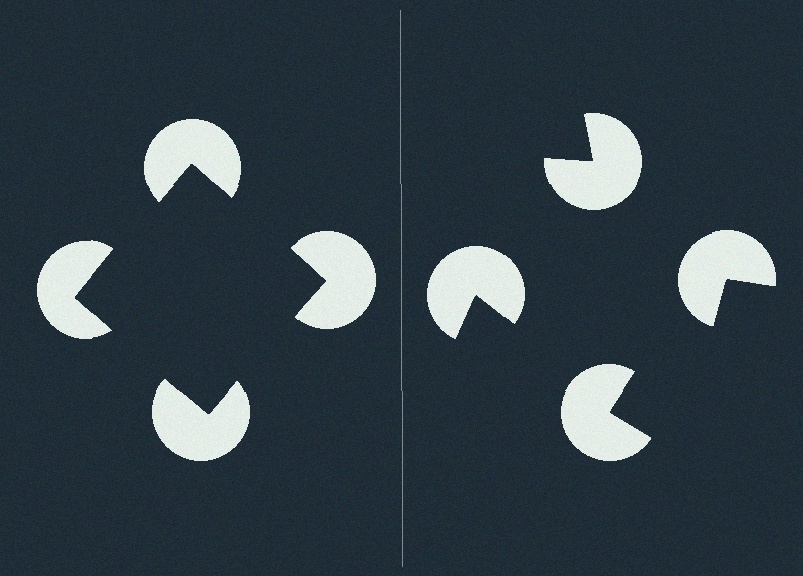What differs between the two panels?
The pac-man discs are positioned identically on both sides; only the wedge orientations differ. On the left they align to a square; on the right they are misaligned.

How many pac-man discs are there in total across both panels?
8 — 4 on each side.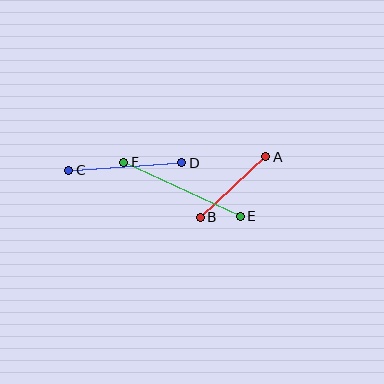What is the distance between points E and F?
The distance is approximately 129 pixels.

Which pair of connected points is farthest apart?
Points E and F are farthest apart.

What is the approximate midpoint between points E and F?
The midpoint is at approximately (182, 189) pixels.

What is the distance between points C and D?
The distance is approximately 113 pixels.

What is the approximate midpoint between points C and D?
The midpoint is at approximately (125, 166) pixels.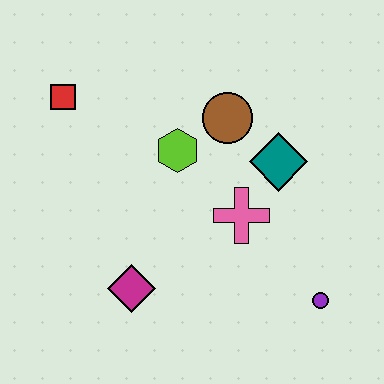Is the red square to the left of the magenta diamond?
Yes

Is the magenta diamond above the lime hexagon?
No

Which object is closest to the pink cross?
The teal diamond is closest to the pink cross.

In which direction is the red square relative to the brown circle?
The red square is to the left of the brown circle.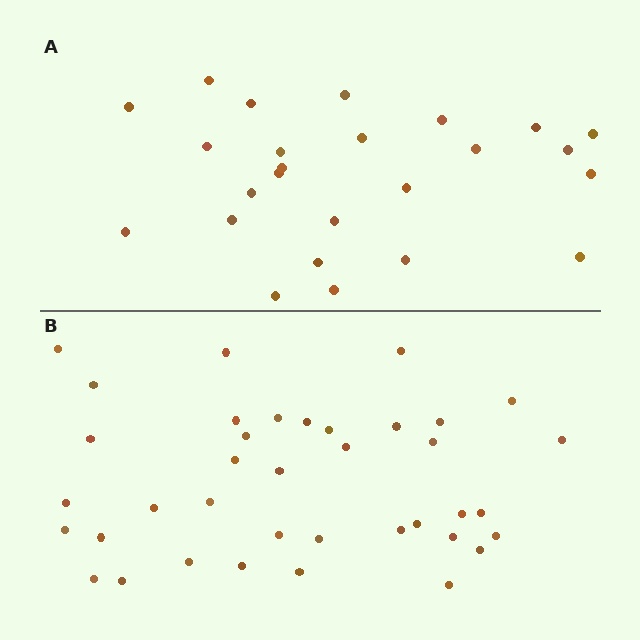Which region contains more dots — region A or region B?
Region B (the bottom region) has more dots.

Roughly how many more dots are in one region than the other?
Region B has approximately 15 more dots than region A.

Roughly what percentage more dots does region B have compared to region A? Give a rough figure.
About 50% more.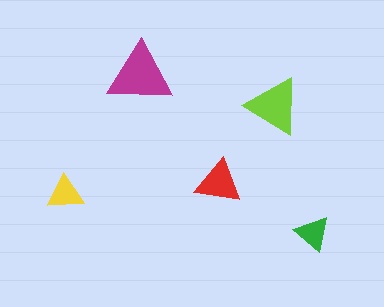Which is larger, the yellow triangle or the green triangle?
The yellow one.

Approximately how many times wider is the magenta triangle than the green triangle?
About 2 times wider.